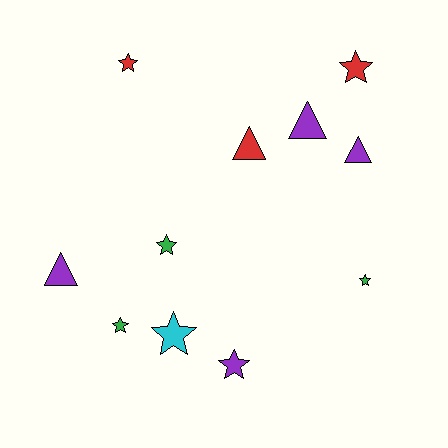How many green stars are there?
There are 3 green stars.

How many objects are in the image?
There are 11 objects.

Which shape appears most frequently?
Star, with 7 objects.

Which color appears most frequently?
Purple, with 4 objects.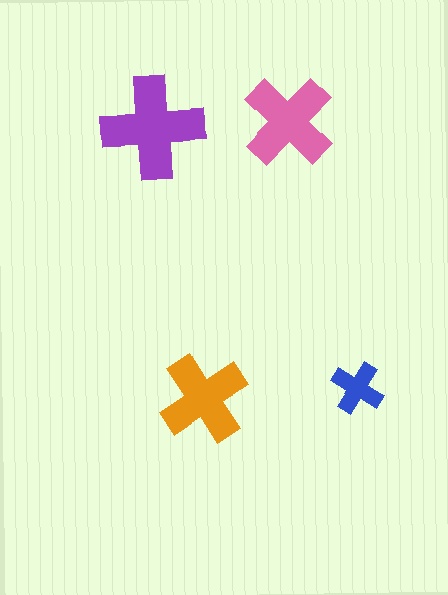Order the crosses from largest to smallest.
the purple one, the pink one, the orange one, the blue one.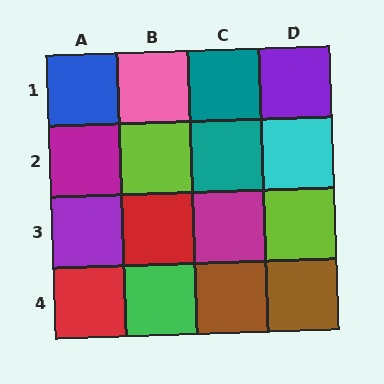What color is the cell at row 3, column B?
Red.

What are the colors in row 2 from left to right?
Magenta, lime, teal, cyan.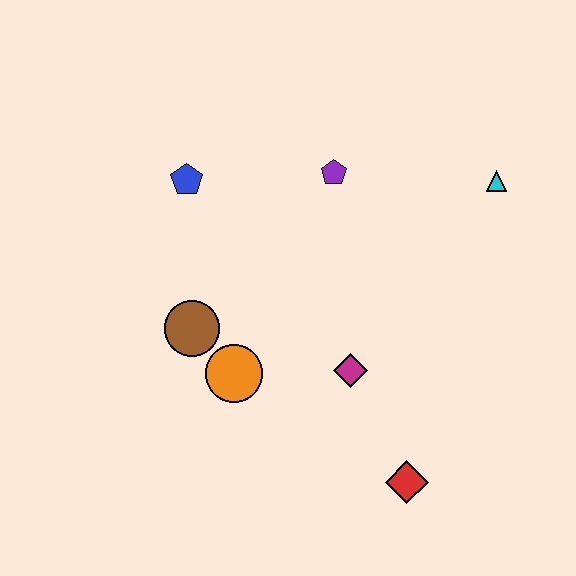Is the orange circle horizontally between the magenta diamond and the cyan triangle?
No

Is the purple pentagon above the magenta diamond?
Yes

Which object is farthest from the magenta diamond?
The blue pentagon is farthest from the magenta diamond.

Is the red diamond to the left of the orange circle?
No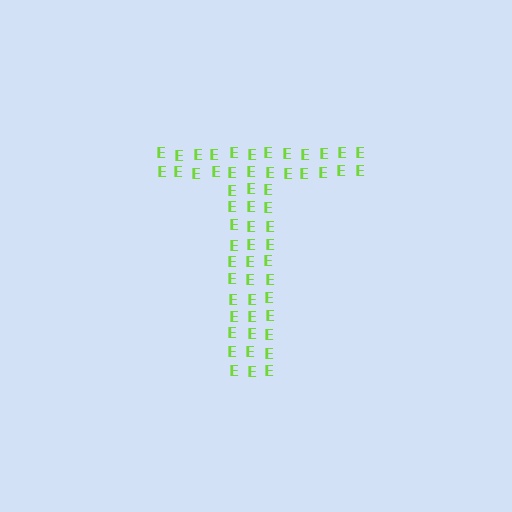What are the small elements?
The small elements are letter E's.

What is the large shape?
The large shape is the letter T.